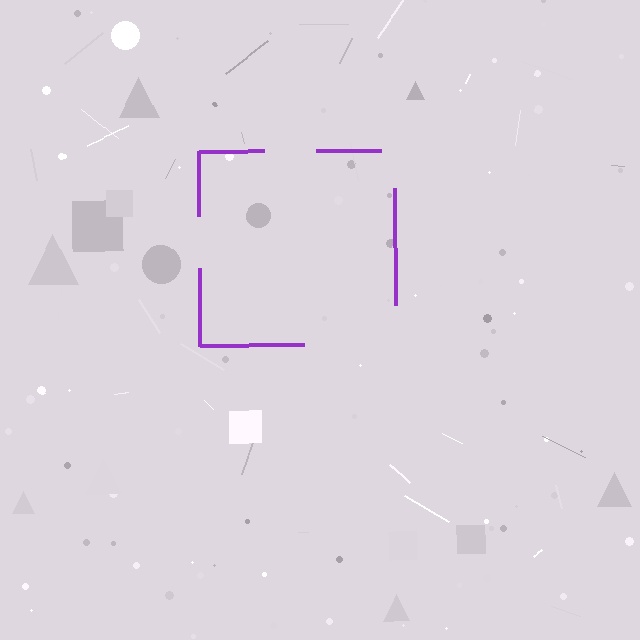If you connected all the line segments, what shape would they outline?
They would outline a square.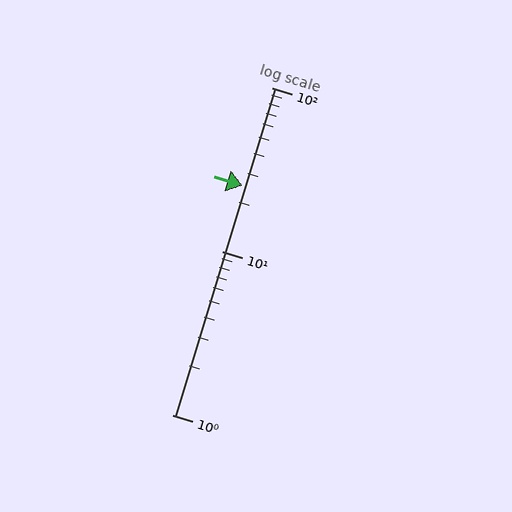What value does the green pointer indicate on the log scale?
The pointer indicates approximately 25.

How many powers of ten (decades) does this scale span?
The scale spans 2 decades, from 1 to 100.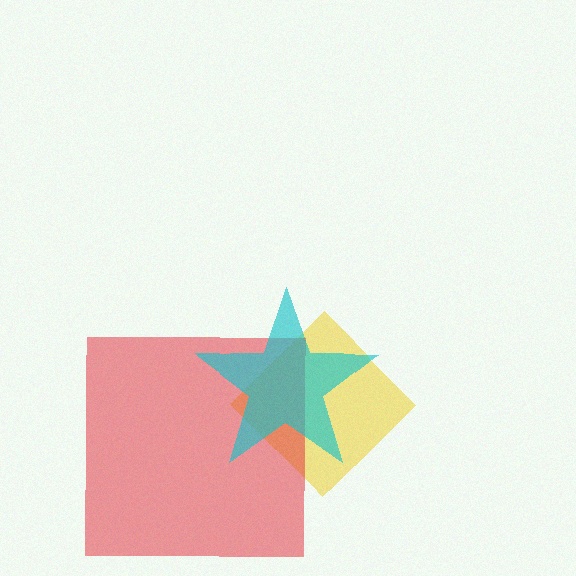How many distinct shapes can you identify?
There are 3 distinct shapes: a yellow diamond, a red square, a cyan star.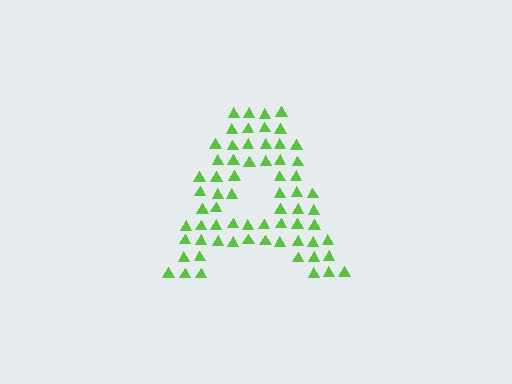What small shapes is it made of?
It is made of small triangles.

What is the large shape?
The large shape is the letter A.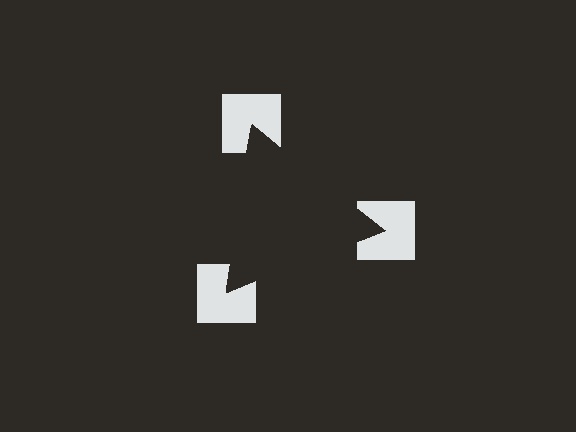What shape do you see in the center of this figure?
An illusory triangle — its edges are inferred from the aligned wedge cuts in the notched squares, not physically drawn.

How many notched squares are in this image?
There are 3 — one at each vertex of the illusory triangle.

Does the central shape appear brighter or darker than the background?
It typically appears slightly darker than the background, even though no actual brightness change is drawn.